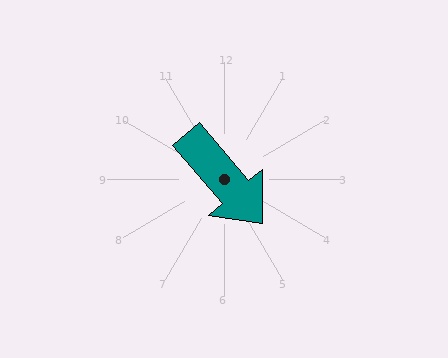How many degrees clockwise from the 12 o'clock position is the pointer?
Approximately 140 degrees.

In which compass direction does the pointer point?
Southeast.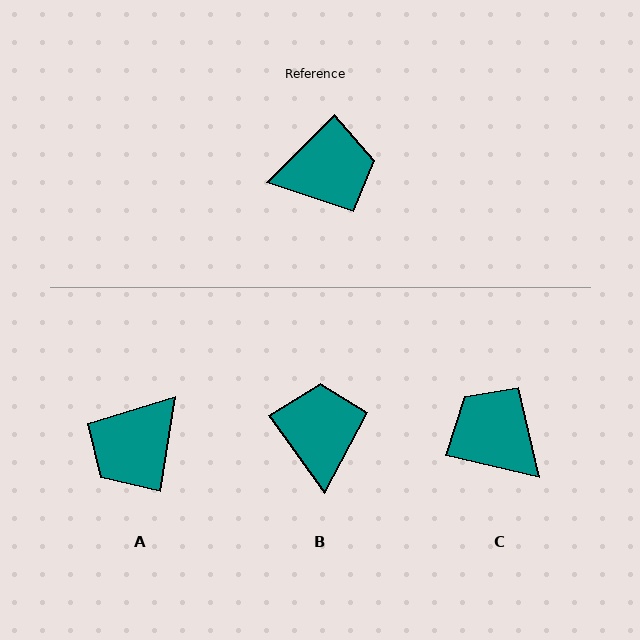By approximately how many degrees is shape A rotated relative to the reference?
Approximately 144 degrees clockwise.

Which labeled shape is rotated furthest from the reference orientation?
A, about 144 degrees away.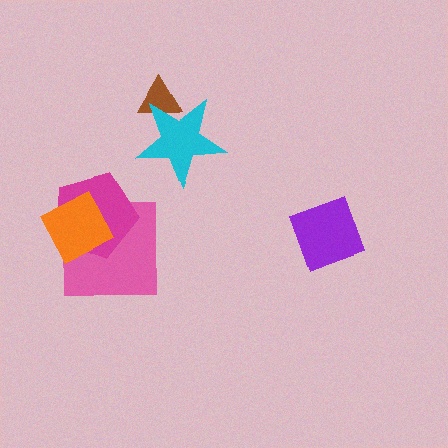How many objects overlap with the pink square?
2 objects overlap with the pink square.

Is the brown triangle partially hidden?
Yes, it is partially covered by another shape.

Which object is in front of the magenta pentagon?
The orange square is in front of the magenta pentagon.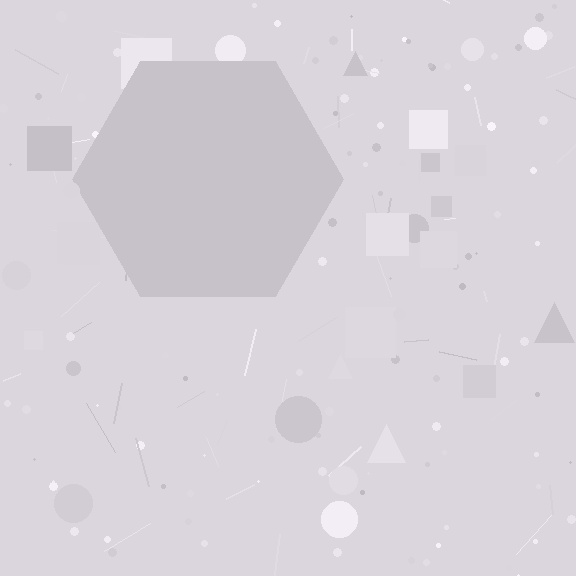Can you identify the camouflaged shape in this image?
The camouflaged shape is a hexagon.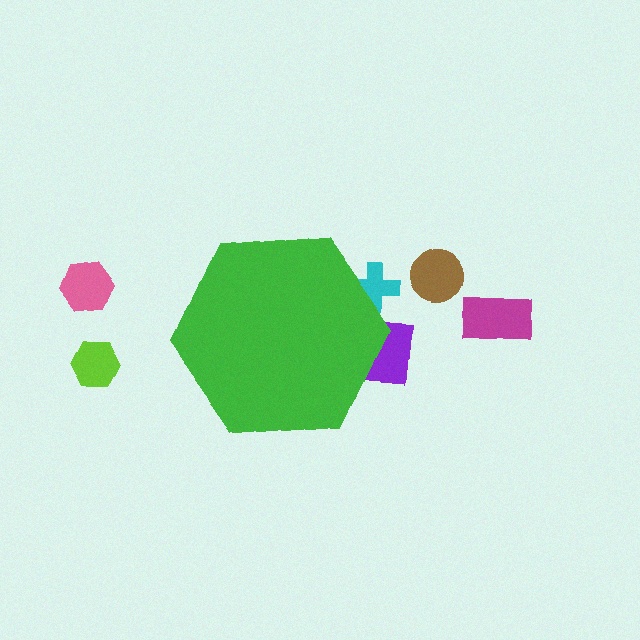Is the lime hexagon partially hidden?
No, the lime hexagon is fully visible.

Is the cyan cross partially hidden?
Yes, the cyan cross is partially hidden behind the green hexagon.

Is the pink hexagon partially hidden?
No, the pink hexagon is fully visible.